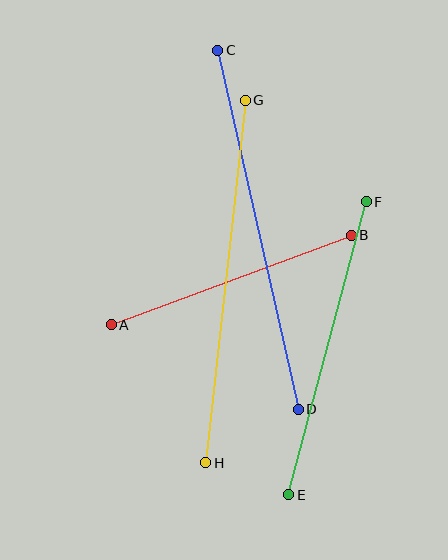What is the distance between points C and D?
The distance is approximately 368 pixels.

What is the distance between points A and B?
The distance is approximately 256 pixels.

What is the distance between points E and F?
The distance is approximately 303 pixels.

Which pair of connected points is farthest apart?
Points C and D are farthest apart.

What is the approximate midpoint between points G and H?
The midpoint is at approximately (226, 282) pixels.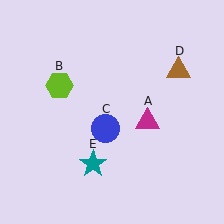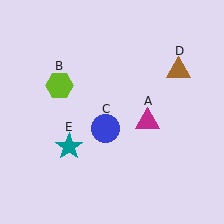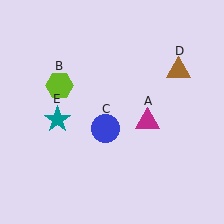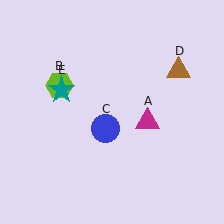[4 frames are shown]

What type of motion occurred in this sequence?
The teal star (object E) rotated clockwise around the center of the scene.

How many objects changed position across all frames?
1 object changed position: teal star (object E).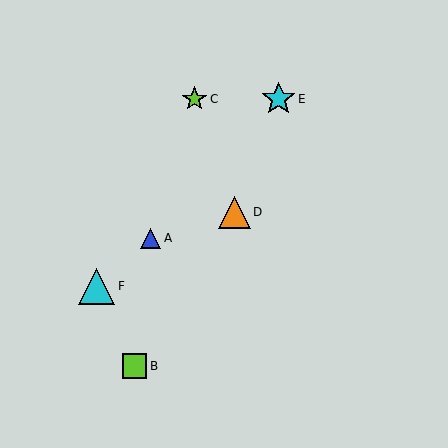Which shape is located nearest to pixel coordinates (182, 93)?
The lime star (labeled C) at (194, 99) is nearest to that location.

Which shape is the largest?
The cyan triangle (labeled F) is the largest.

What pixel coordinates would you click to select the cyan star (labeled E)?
Click at (279, 99) to select the cyan star E.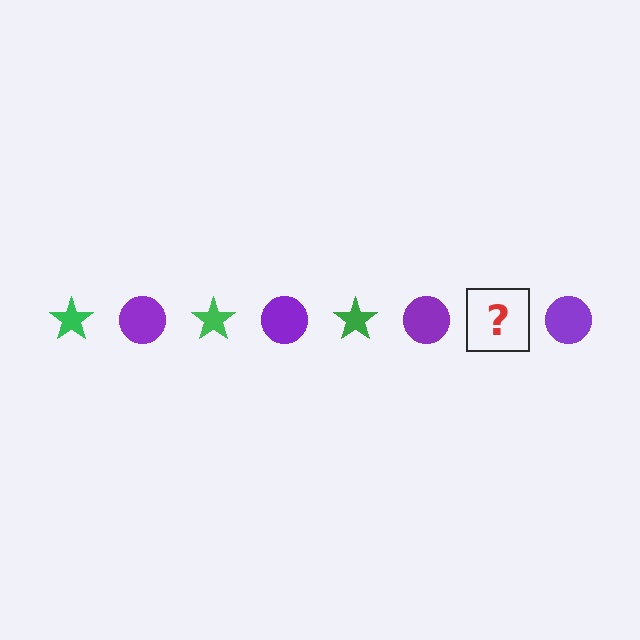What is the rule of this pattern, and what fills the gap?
The rule is that the pattern alternates between green star and purple circle. The gap should be filled with a green star.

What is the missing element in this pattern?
The missing element is a green star.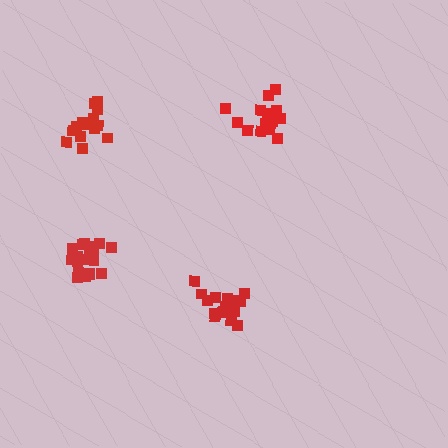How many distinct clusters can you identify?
There are 4 distinct clusters.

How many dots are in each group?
Group 1: 19 dots, Group 2: 19 dots, Group 3: 15 dots, Group 4: 15 dots (68 total).